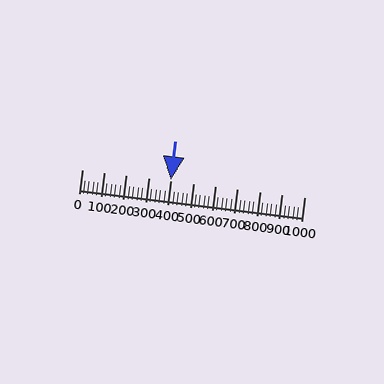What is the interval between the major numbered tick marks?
The major tick marks are spaced 100 units apart.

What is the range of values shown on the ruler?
The ruler shows values from 0 to 1000.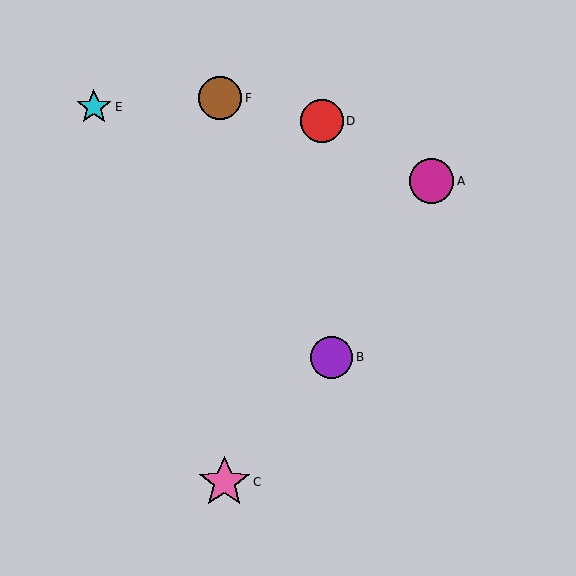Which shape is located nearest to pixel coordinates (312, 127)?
The red circle (labeled D) at (322, 121) is nearest to that location.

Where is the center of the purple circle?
The center of the purple circle is at (332, 357).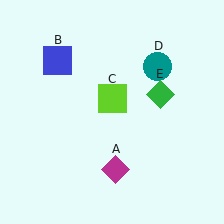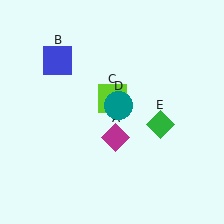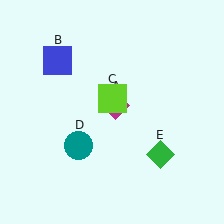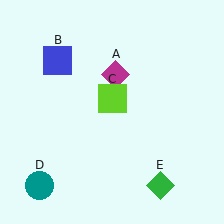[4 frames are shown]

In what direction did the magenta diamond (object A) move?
The magenta diamond (object A) moved up.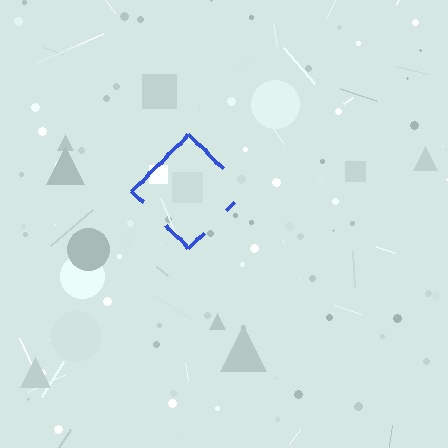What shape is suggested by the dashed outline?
The dashed outline suggests a diamond.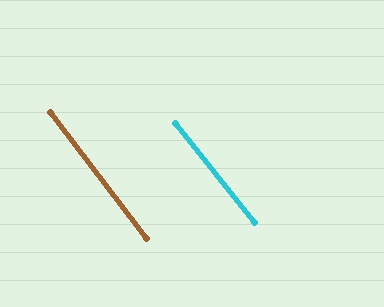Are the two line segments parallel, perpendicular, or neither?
Parallel — their directions differ by only 1.2°.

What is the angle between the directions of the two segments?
Approximately 1 degree.